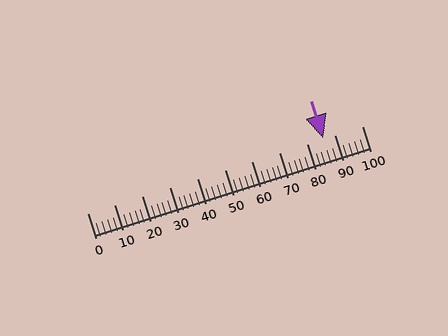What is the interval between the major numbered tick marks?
The major tick marks are spaced 10 units apart.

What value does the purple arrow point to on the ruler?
The purple arrow points to approximately 86.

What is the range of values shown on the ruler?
The ruler shows values from 0 to 100.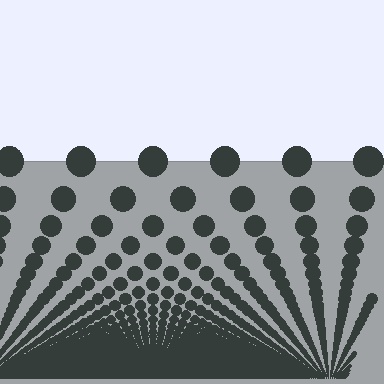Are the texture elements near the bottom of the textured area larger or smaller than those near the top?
Smaller. The gradient is inverted — elements near the bottom are smaller and denser.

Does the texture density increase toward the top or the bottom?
Density increases toward the bottom.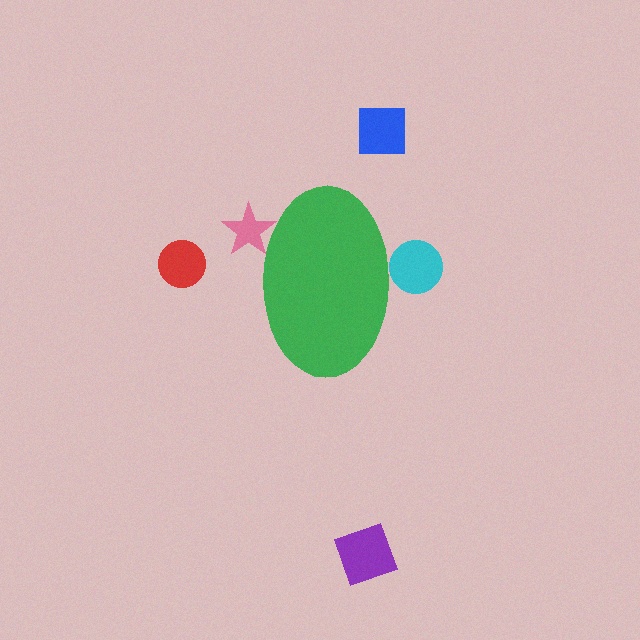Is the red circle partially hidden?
No, the red circle is fully visible.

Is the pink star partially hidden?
Yes, the pink star is partially hidden behind the green ellipse.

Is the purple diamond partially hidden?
No, the purple diamond is fully visible.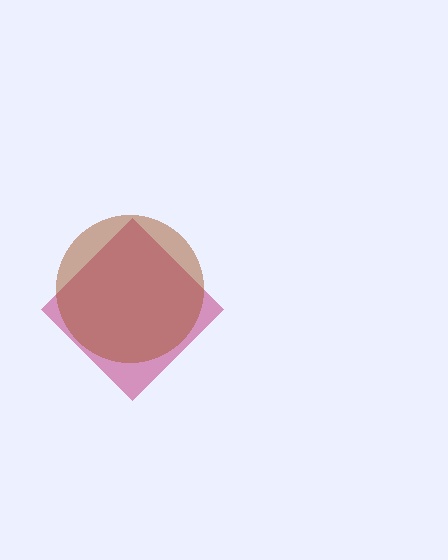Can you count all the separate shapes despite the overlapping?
Yes, there are 2 separate shapes.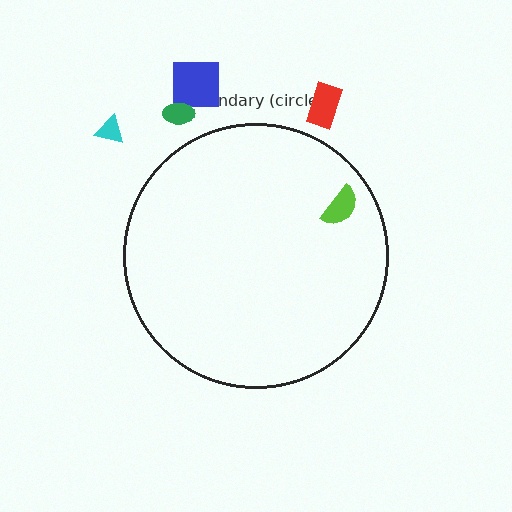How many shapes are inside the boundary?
1 inside, 4 outside.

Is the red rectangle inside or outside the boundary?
Outside.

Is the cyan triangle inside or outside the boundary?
Outside.